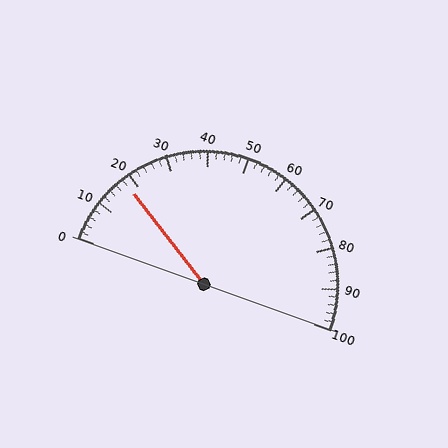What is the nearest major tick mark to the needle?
The nearest major tick mark is 20.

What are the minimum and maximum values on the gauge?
The gauge ranges from 0 to 100.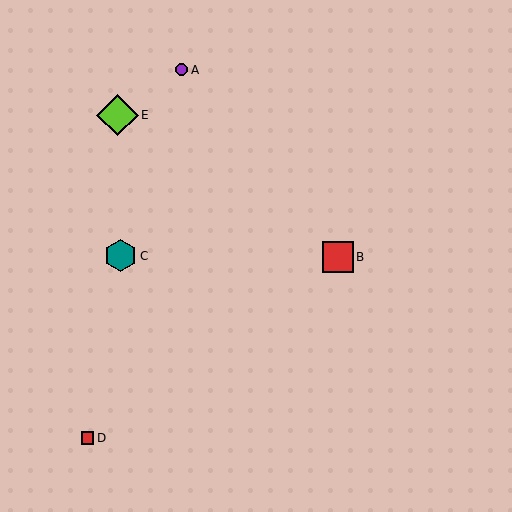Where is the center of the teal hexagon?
The center of the teal hexagon is at (121, 256).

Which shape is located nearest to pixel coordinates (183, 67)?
The purple circle (labeled A) at (182, 70) is nearest to that location.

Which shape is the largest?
The lime diamond (labeled E) is the largest.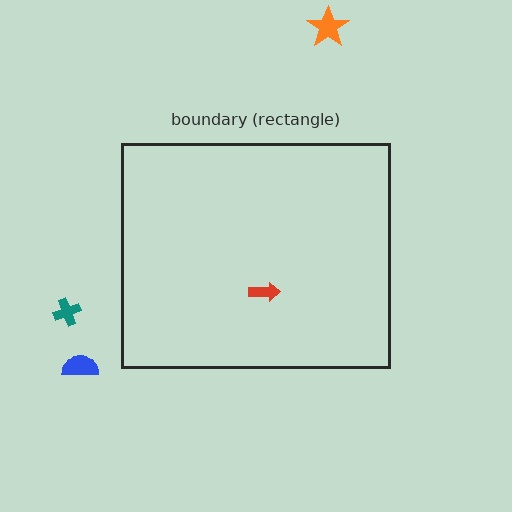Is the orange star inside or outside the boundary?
Outside.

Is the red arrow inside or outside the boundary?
Inside.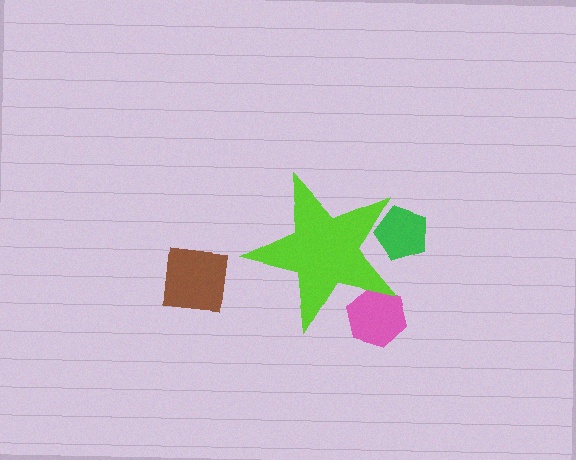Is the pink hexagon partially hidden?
Yes, the pink hexagon is partially hidden behind the lime star.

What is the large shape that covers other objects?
A lime star.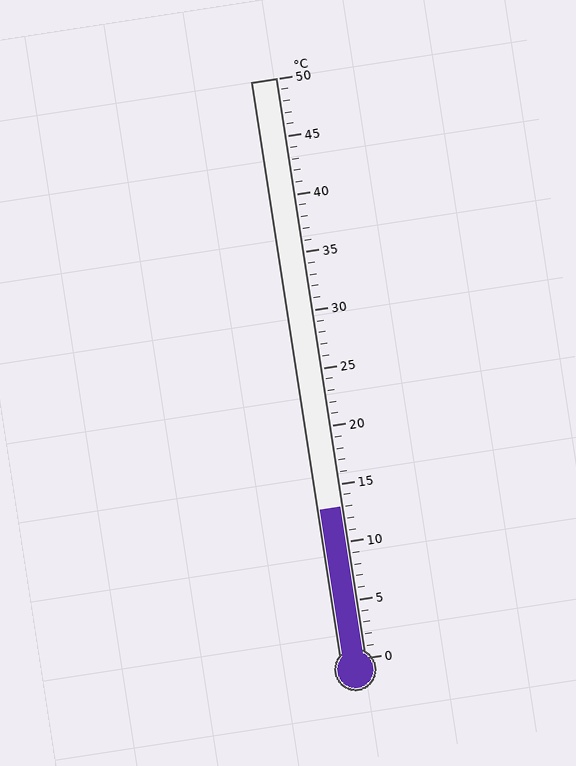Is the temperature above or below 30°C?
The temperature is below 30°C.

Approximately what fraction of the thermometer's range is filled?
The thermometer is filled to approximately 25% of its range.